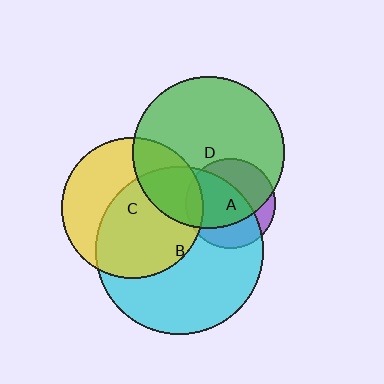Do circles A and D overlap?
Yes.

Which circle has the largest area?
Circle B (cyan).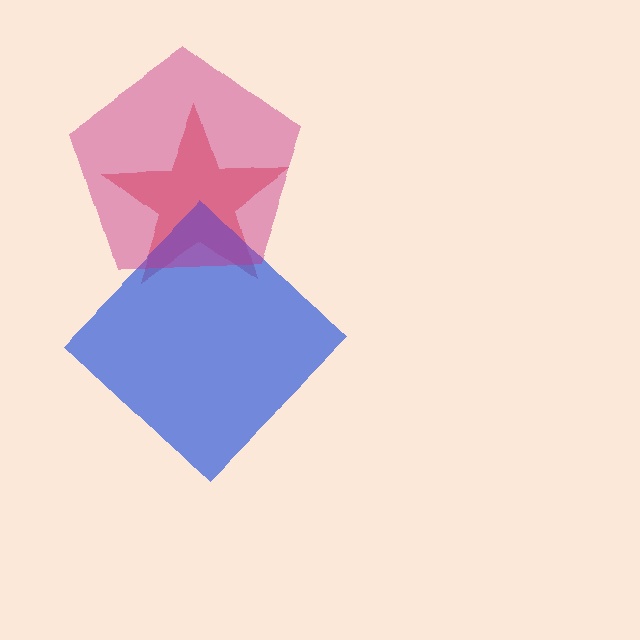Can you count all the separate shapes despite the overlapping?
Yes, there are 3 separate shapes.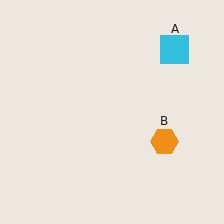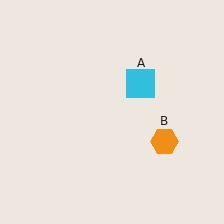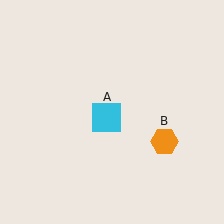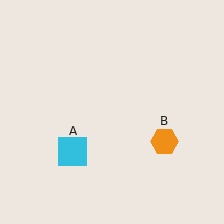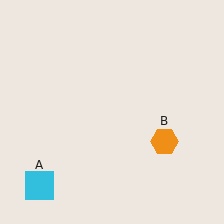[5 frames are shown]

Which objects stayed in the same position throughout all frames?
Orange hexagon (object B) remained stationary.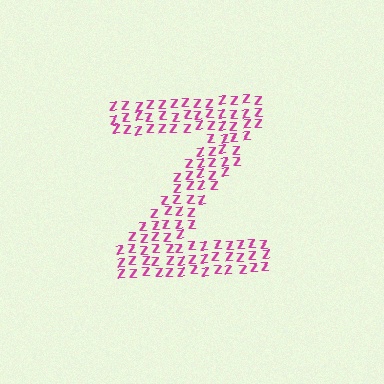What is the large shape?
The large shape is the letter Z.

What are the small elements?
The small elements are letter Z's.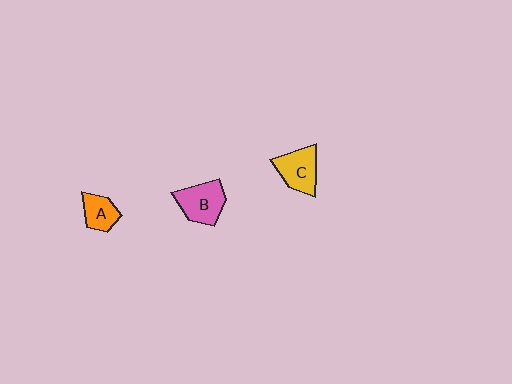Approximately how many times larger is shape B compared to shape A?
Approximately 1.5 times.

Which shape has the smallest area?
Shape A (orange).